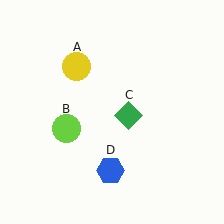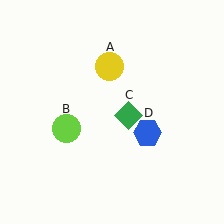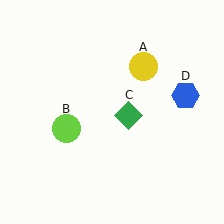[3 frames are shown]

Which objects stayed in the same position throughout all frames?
Lime circle (object B) and green diamond (object C) remained stationary.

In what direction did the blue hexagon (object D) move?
The blue hexagon (object D) moved up and to the right.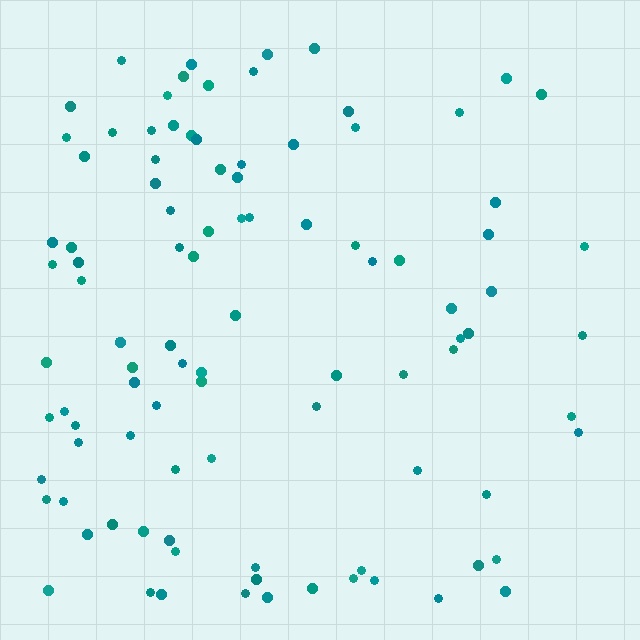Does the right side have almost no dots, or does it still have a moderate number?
Still a moderate number, just noticeably fewer than the left.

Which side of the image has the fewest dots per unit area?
The right.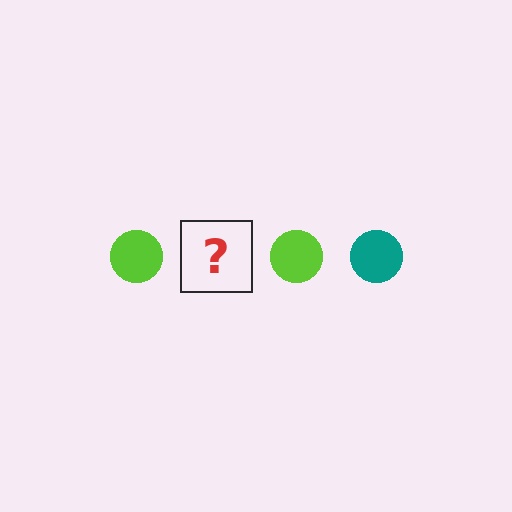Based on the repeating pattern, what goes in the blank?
The blank should be a teal circle.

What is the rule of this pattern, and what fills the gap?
The rule is that the pattern cycles through lime, teal circles. The gap should be filled with a teal circle.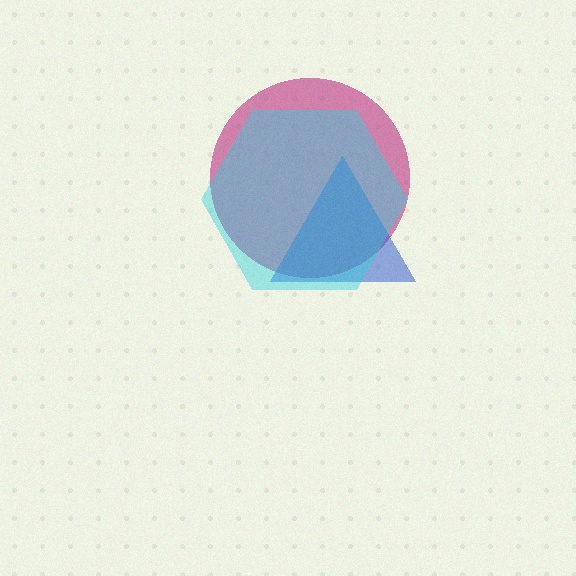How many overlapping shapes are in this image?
There are 3 overlapping shapes in the image.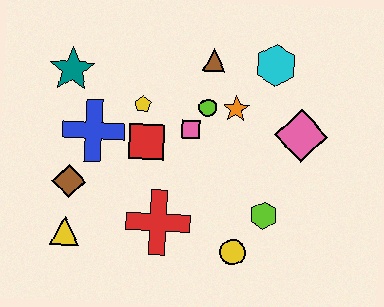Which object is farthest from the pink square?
The yellow triangle is farthest from the pink square.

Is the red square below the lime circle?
Yes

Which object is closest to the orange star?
The lime circle is closest to the orange star.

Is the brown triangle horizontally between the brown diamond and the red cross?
No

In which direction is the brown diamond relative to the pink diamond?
The brown diamond is to the left of the pink diamond.